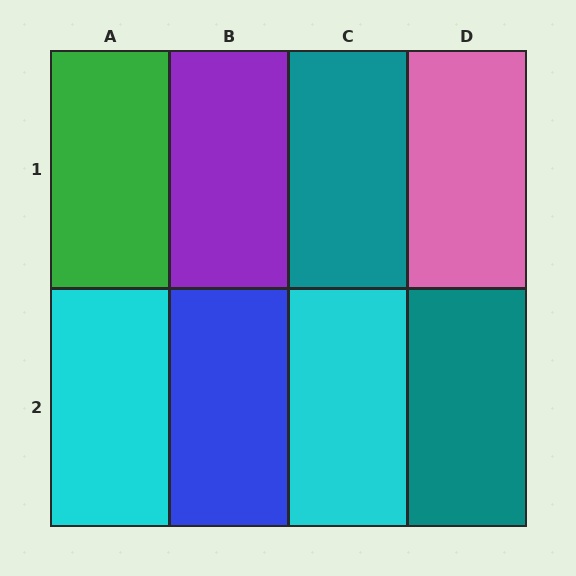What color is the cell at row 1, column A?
Green.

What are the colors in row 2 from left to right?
Cyan, blue, cyan, teal.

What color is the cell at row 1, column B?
Purple.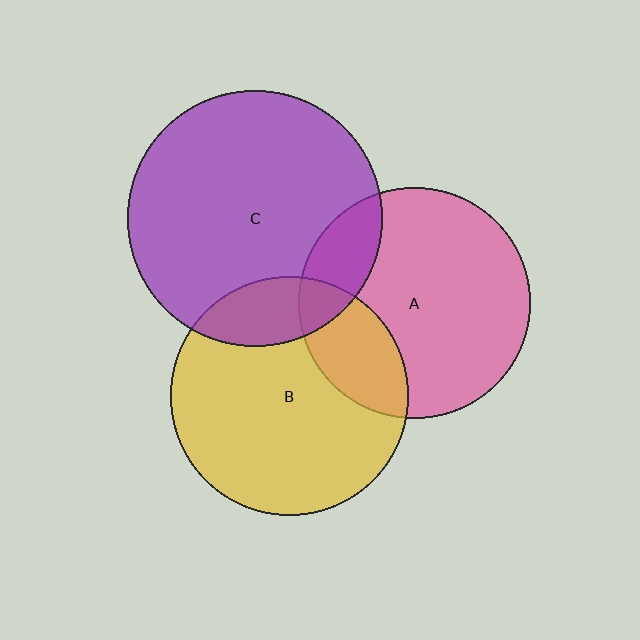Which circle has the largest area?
Circle C (purple).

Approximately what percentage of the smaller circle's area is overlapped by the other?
Approximately 15%.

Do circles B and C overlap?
Yes.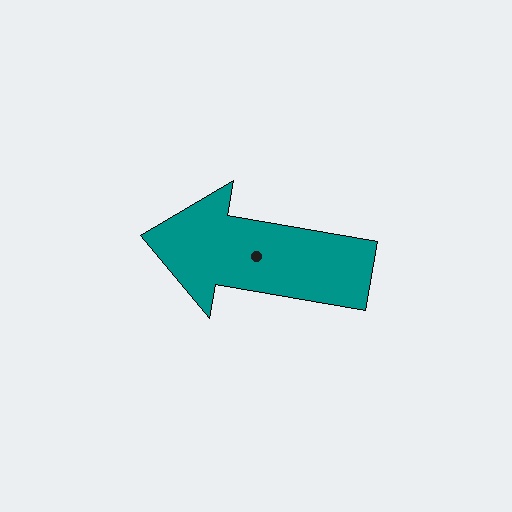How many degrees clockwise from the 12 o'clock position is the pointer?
Approximately 280 degrees.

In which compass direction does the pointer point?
West.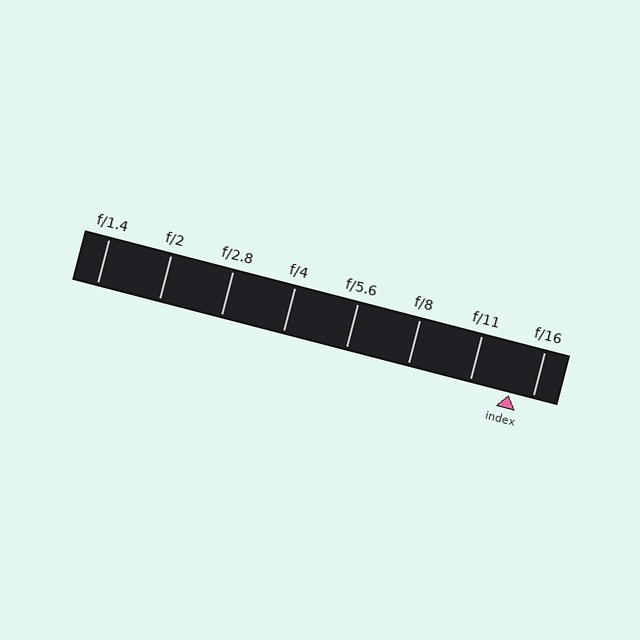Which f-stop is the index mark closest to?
The index mark is closest to f/16.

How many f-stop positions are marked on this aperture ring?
There are 8 f-stop positions marked.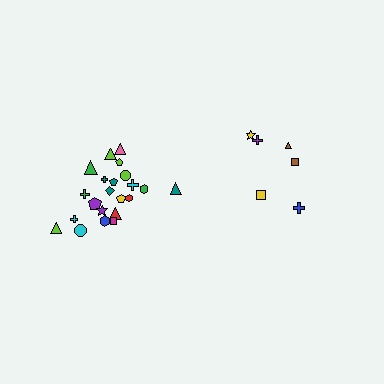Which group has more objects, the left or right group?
The left group.